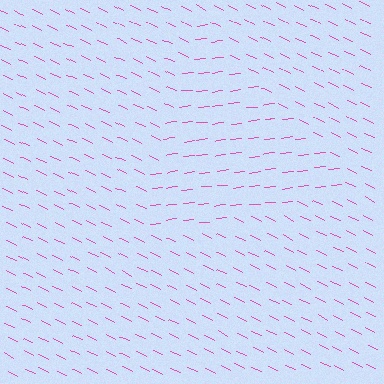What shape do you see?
I see a triangle.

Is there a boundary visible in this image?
Yes, there is a texture boundary formed by a change in line orientation.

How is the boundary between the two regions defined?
The boundary is defined purely by a change in line orientation (approximately 32 degrees difference). All lines are the same color and thickness.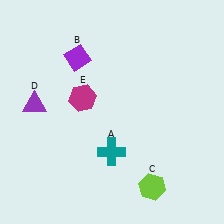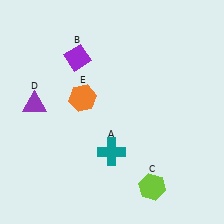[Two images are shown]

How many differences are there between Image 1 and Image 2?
There is 1 difference between the two images.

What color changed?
The hexagon (E) changed from magenta in Image 1 to orange in Image 2.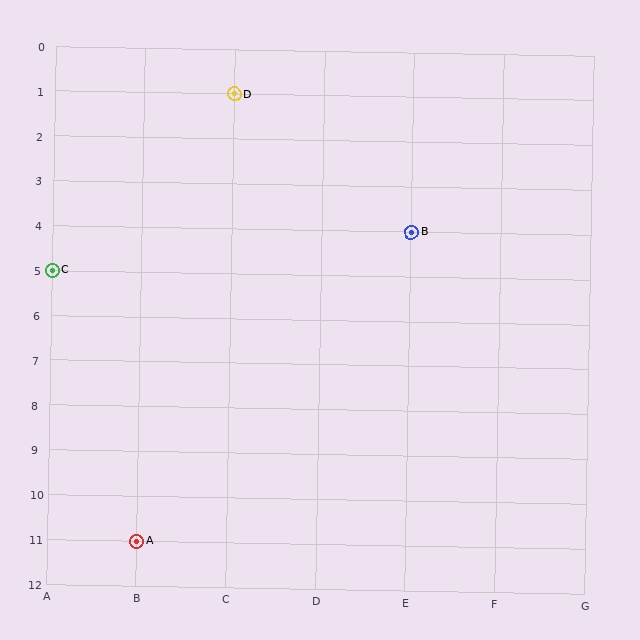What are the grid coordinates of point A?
Point A is at grid coordinates (B, 11).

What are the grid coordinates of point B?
Point B is at grid coordinates (E, 4).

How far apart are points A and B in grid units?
Points A and B are 3 columns and 7 rows apart (about 7.6 grid units diagonally).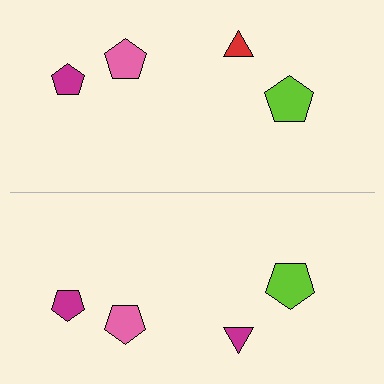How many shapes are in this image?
There are 8 shapes in this image.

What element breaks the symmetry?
The magenta triangle on the bottom side breaks the symmetry — its mirror counterpart is red.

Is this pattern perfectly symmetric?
No, the pattern is not perfectly symmetric. The magenta triangle on the bottom side breaks the symmetry — its mirror counterpart is red.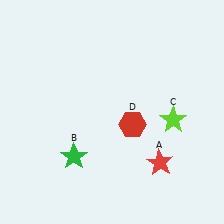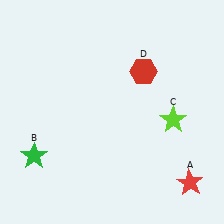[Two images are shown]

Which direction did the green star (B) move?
The green star (B) moved left.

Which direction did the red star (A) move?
The red star (A) moved right.